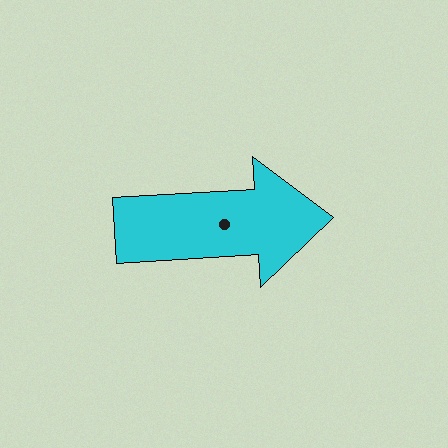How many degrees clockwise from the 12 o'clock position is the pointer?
Approximately 87 degrees.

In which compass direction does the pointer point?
East.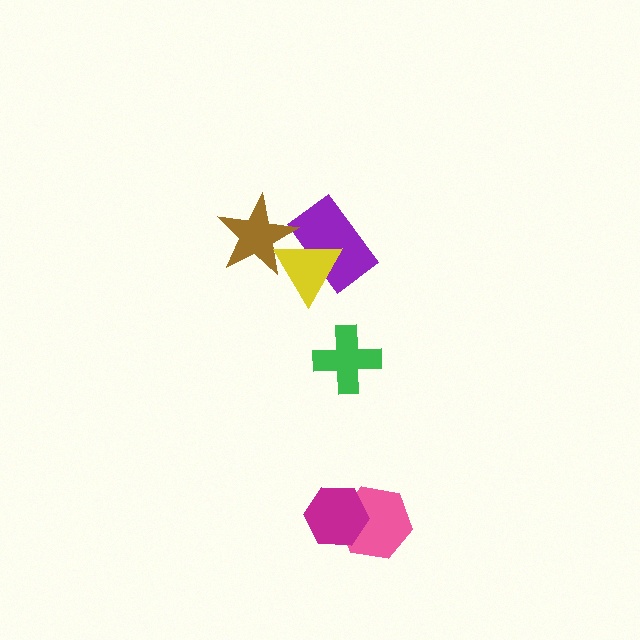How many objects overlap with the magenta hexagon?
1 object overlaps with the magenta hexagon.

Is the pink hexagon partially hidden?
Yes, it is partially covered by another shape.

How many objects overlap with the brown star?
2 objects overlap with the brown star.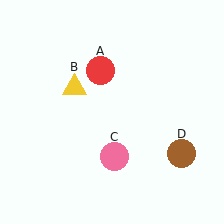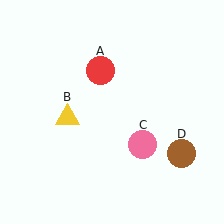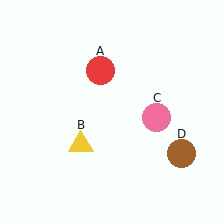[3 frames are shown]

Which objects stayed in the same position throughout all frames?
Red circle (object A) and brown circle (object D) remained stationary.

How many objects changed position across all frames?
2 objects changed position: yellow triangle (object B), pink circle (object C).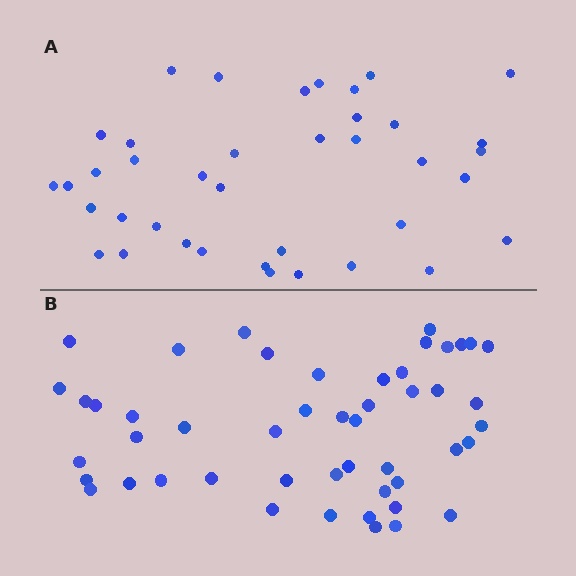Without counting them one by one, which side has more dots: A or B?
Region B (the bottom region) has more dots.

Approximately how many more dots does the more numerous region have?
Region B has roughly 10 or so more dots than region A.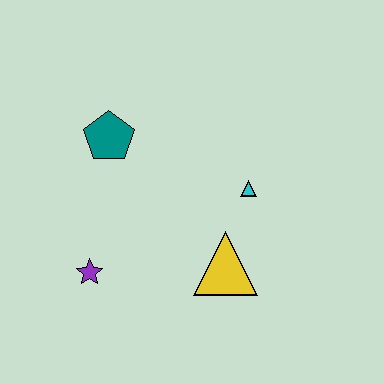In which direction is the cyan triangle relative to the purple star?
The cyan triangle is to the right of the purple star.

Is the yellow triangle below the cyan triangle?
Yes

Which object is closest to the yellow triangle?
The cyan triangle is closest to the yellow triangle.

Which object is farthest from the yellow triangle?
The teal pentagon is farthest from the yellow triangle.